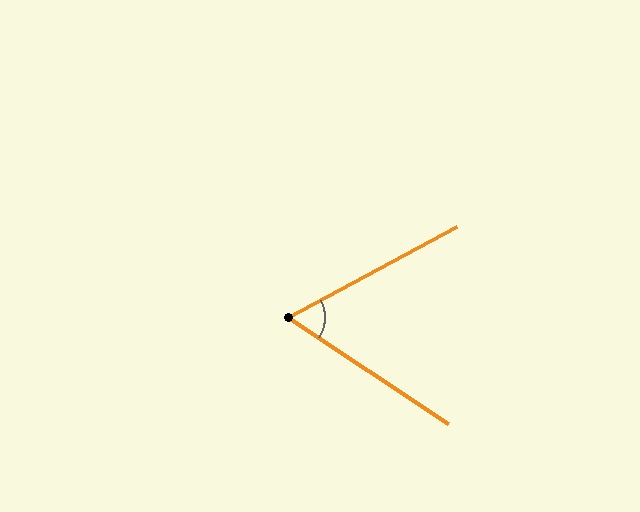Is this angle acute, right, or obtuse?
It is acute.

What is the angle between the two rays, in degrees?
Approximately 62 degrees.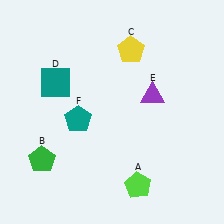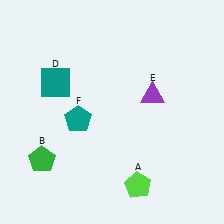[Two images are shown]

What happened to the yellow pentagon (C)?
The yellow pentagon (C) was removed in Image 2. It was in the top-right area of Image 1.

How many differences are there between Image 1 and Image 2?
There is 1 difference between the two images.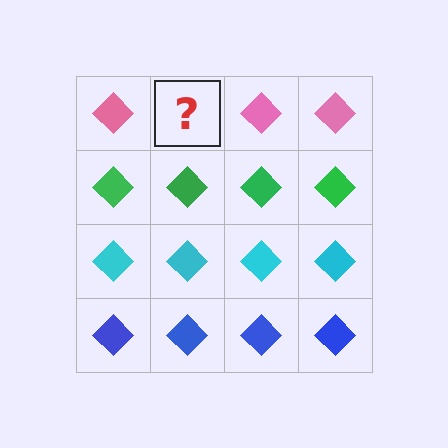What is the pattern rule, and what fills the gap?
The rule is that each row has a consistent color. The gap should be filled with a pink diamond.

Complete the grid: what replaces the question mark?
The question mark should be replaced with a pink diamond.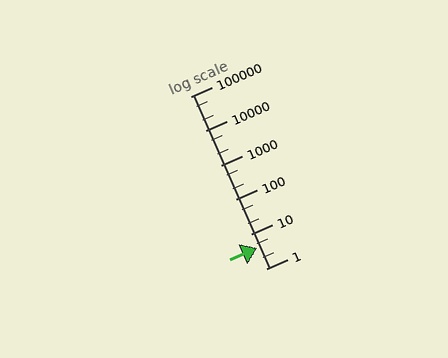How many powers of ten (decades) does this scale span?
The scale spans 5 decades, from 1 to 100000.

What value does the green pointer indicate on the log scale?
The pointer indicates approximately 3.9.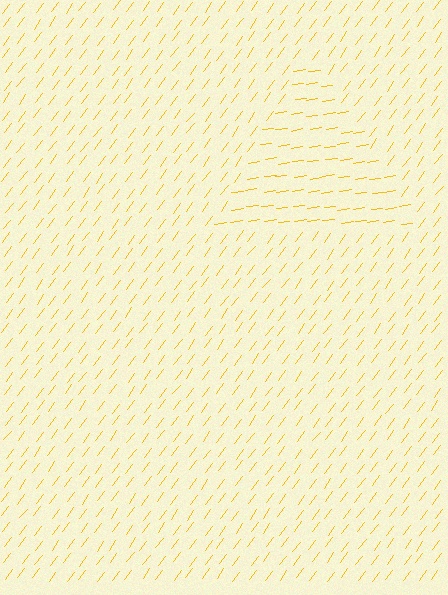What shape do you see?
I see a triangle.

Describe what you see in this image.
The image is filled with small yellow line segments. A triangle region in the image has lines oriented differently from the surrounding lines, creating a visible texture boundary.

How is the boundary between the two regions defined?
The boundary is defined purely by a change in line orientation (approximately 45 degrees difference). All lines are the same color and thickness.